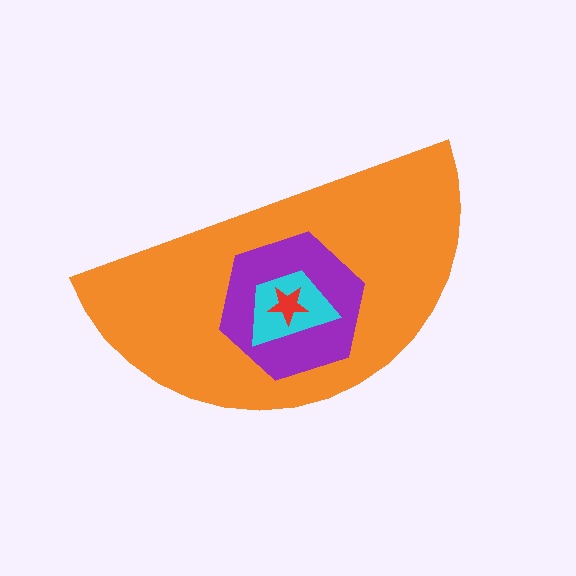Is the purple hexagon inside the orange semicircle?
Yes.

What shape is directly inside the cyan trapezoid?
The red star.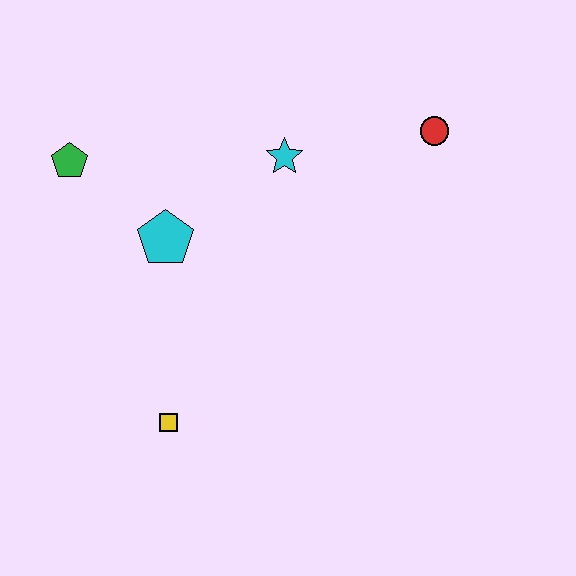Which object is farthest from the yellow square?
The red circle is farthest from the yellow square.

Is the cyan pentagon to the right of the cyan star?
No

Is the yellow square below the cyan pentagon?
Yes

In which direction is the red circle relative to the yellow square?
The red circle is above the yellow square.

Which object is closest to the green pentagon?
The cyan pentagon is closest to the green pentagon.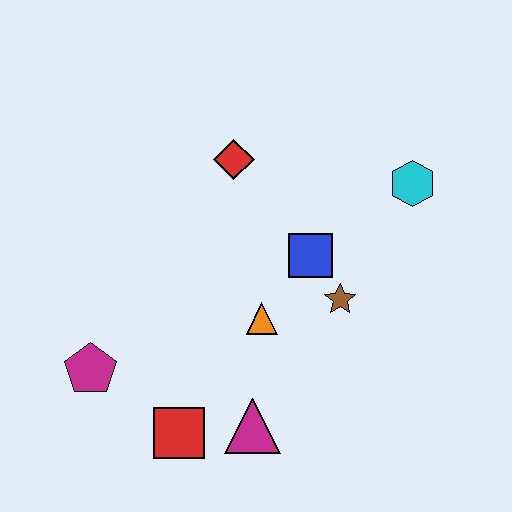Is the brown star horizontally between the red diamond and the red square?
No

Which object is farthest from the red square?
The cyan hexagon is farthest from the red square.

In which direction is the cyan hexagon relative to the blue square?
The cyan hexagon is to the right of the blue square.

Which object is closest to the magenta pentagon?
The red square is closest to the magenta pentagon.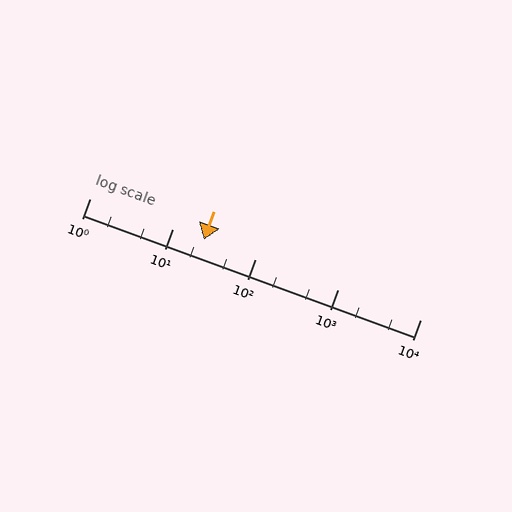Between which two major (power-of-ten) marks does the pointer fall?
The pointer is between 10 and 100.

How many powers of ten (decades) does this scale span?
The scale spans 4 decades, from 1 to 10000.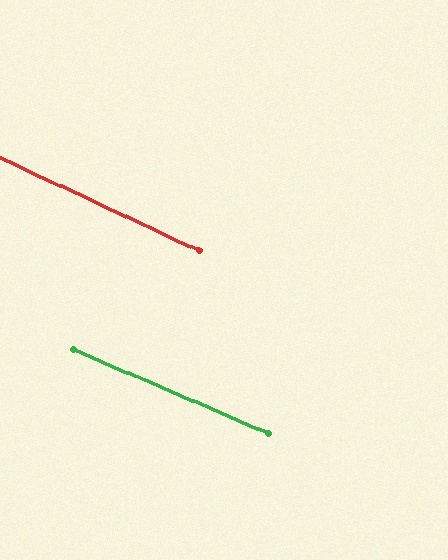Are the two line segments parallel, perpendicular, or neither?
Parallel — their directions differ by only 1.9°.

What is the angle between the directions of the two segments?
Approximately 2 degrees.